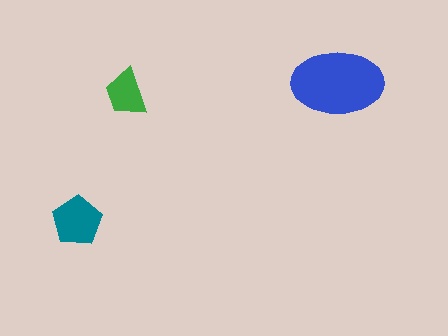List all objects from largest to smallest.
The blue ellipse, the teal pentagon, the green trapezoid.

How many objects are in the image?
There are 3 objects in the image.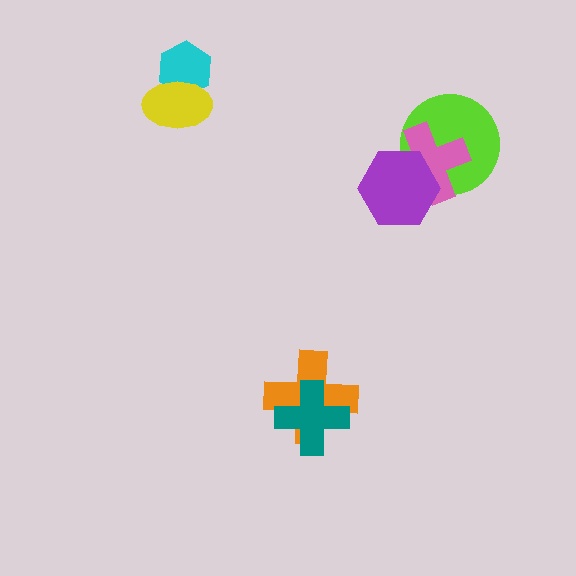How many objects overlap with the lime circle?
2 objects overlap with the lime circle.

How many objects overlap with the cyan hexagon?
1 object overlaps with the cyan hexagon.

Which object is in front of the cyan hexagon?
The yellow ellipse is in front of the cyan hexagon.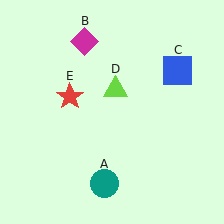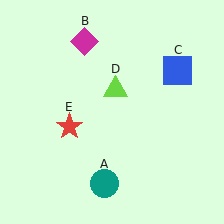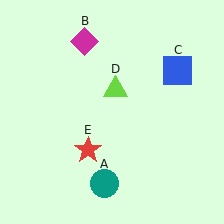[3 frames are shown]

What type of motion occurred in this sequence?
The red star (object E) rotated counterclockwise around the center of the scene.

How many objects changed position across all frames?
1 object changed position: red star (object E).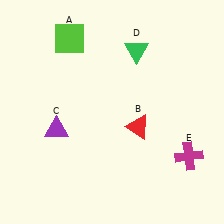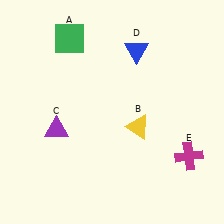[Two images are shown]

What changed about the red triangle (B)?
In Image 1, B is red. In Image 2, it changed to yellow.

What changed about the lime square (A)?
In Image 1, A is lime. In Image 2, it changed to green.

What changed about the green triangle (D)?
In Image 1, D is green. In Image 2, it changed to blue.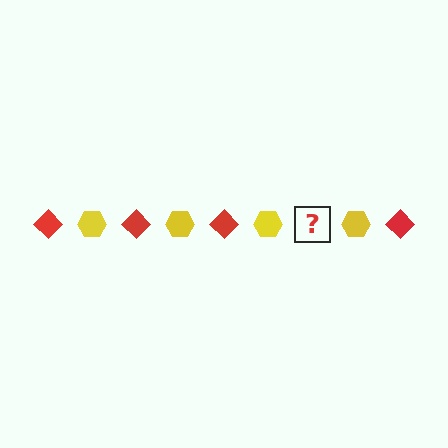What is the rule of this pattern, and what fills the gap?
The rule is that the pattern alternates between red diamond and yellow hexagon. The gap should be filled with a red diamond.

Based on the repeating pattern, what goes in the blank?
The blank should be a red diamond.